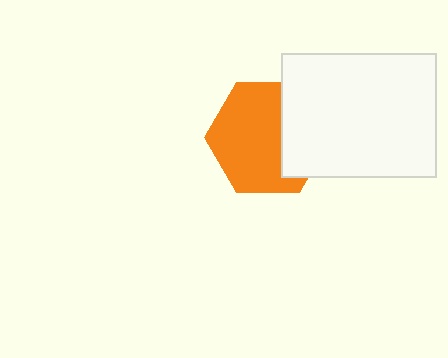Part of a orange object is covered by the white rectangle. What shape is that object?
It is a hexagon.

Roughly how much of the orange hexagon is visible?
Most of it is visible (roughly 68%).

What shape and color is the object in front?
The object in front is a white rectangle.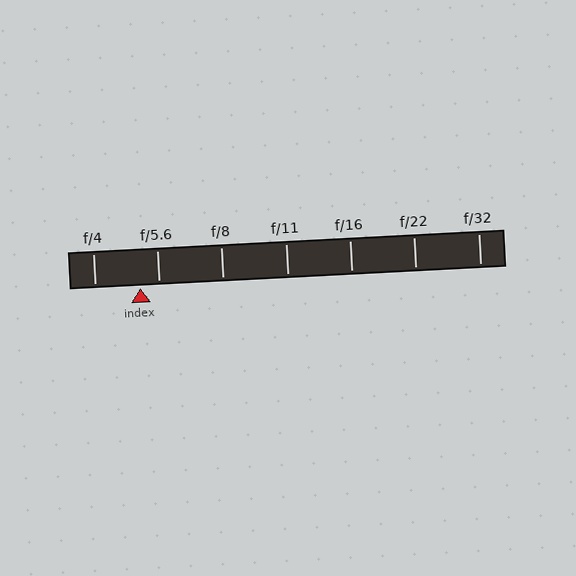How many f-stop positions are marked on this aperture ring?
There are 7 f-stop positions marked.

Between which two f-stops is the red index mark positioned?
The index mark is between f/4 and f/5.6.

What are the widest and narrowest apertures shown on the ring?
The widest aperture shown is f/4 and the narrowest is f/32.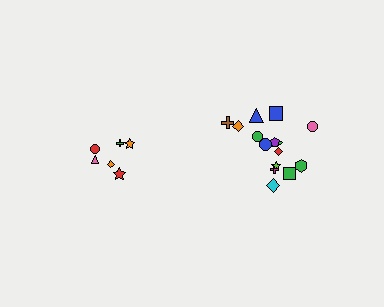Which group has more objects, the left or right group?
The right group.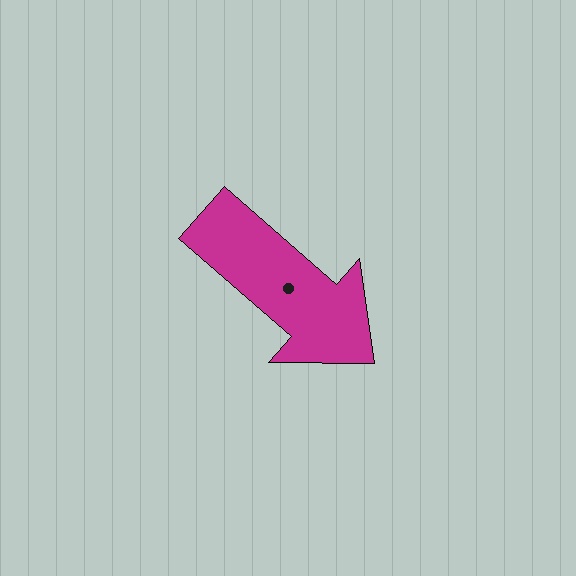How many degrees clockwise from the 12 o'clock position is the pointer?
Approximately 131 degrees.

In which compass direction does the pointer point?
Southeast.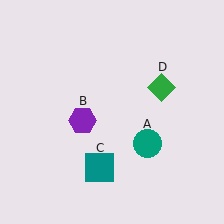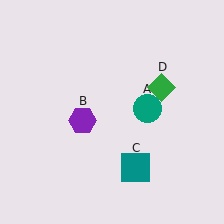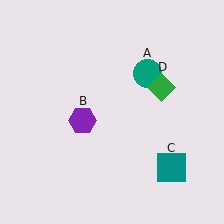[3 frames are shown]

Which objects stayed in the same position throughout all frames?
Purple hexagon (object B) and green diamond (object D) remained stationary.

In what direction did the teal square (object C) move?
The teal square (object C) moved right.